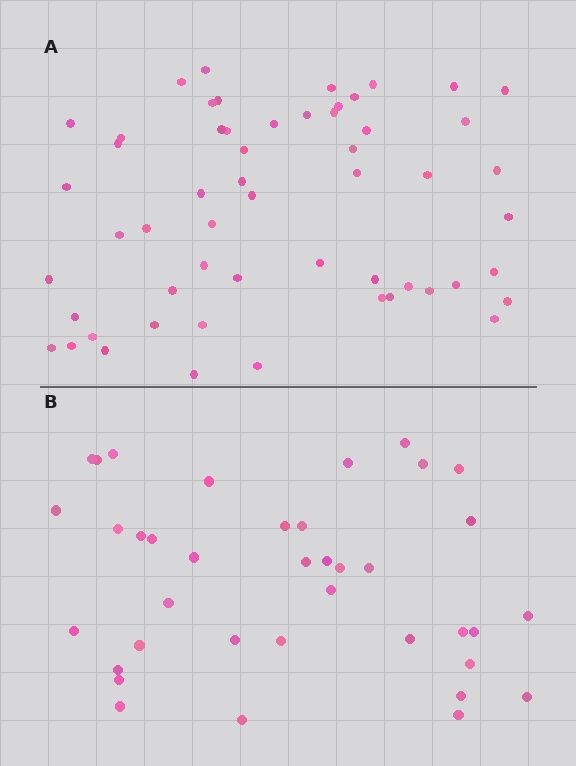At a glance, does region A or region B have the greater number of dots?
Region A (the top region) has more dots.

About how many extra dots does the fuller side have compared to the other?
Region A has approximately 20 more dots than region B.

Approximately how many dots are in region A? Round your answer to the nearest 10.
About 60 dots. (The exact count is 56, which rounds to 60.)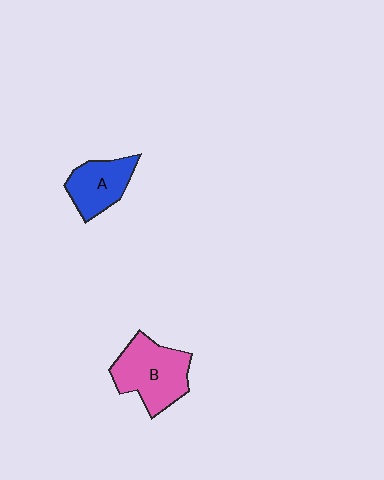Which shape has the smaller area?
Shape A (blue).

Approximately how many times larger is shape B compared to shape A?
Approximately 1.5 times.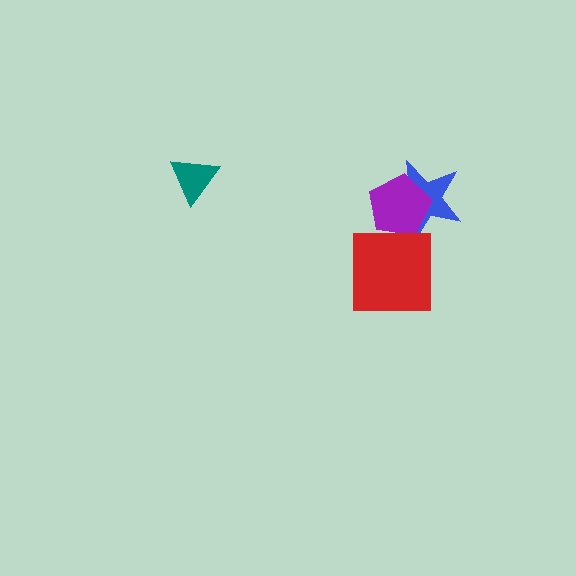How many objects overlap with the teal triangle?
0 objects overlap with the teal triangle.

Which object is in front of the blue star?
The purple pentagon is in front of the blue star.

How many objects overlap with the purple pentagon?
1 object overlaps with the purple pentagon.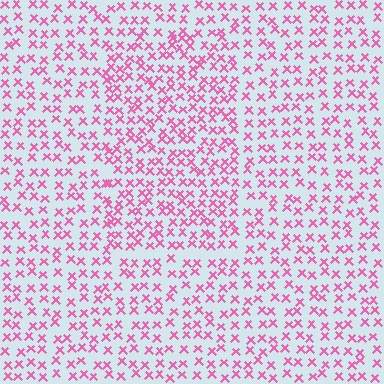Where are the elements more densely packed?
The elements are more densely packed inside the rectangle boundary.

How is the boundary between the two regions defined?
The boundary is defined by a change in element density (approximately 1.5x ratio). All elements are the same color, size, and shape.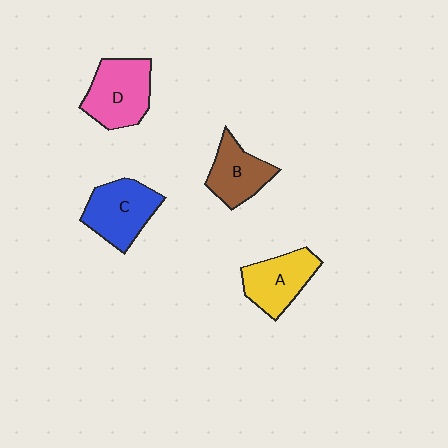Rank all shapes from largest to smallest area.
From largest to smallest: D (pink), C (blue), A (yellow), B (brown).